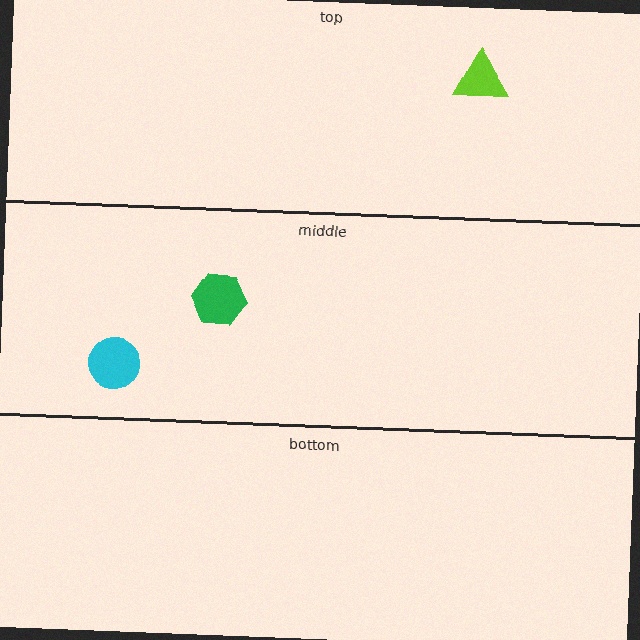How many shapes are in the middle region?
2.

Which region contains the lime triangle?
The top region.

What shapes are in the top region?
The lime triangle.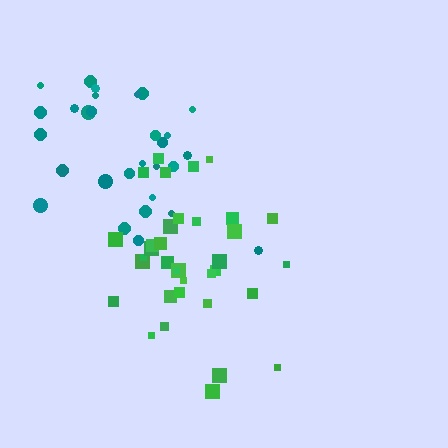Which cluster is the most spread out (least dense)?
Teal.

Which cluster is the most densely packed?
Green.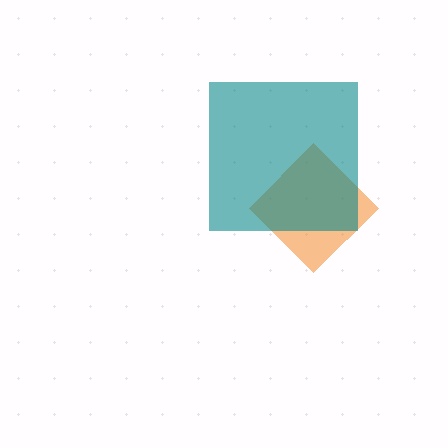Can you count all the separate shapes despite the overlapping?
Yes, there are 2 separate shapes.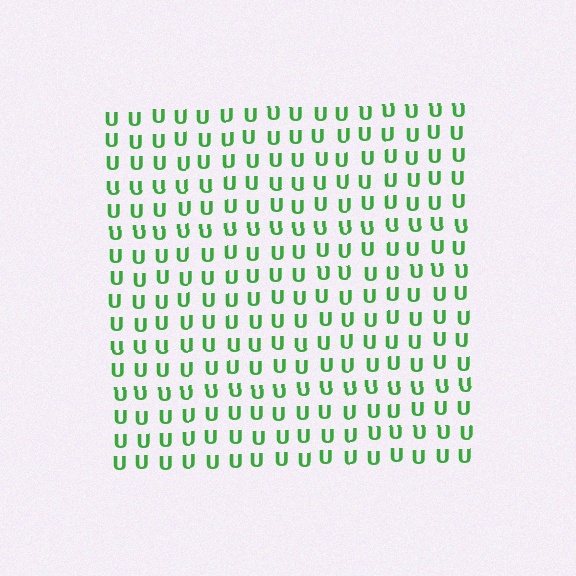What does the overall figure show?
The overall figure shows a square.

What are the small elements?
The small elements are letter U's.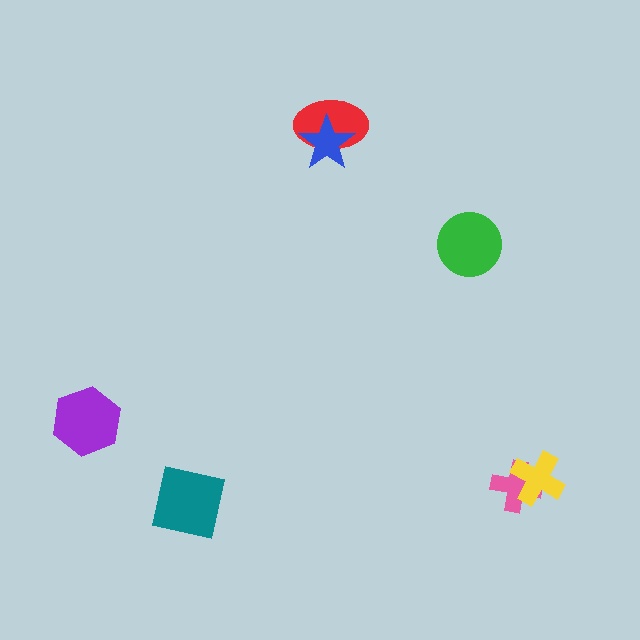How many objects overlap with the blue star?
1 object overlaps with the blue star.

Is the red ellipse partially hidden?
Yes, it is partially covered by another shape.